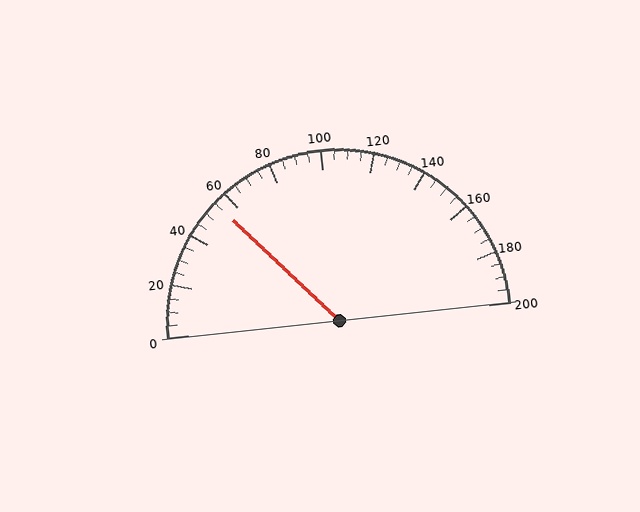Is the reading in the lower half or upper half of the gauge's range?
The reading is in the lower half of the range (0 to 200).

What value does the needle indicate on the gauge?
The needle indicates approximately 55.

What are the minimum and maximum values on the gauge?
The gauge ranges from 0 to 200.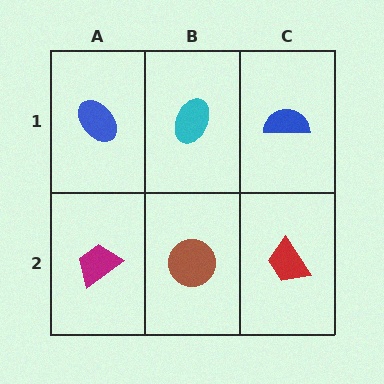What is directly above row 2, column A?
A blue ellipse.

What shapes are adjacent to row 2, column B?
A cyan ellipse (row 1, column B), a magenta trapezoid (row 2, column A), a red trapezoid (row 2, column C).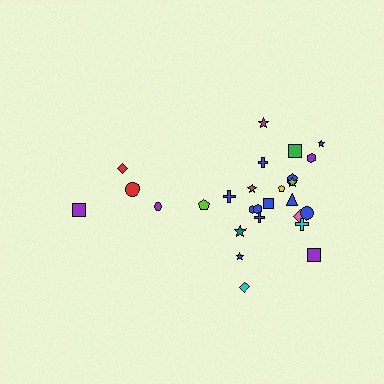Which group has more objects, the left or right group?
The right group.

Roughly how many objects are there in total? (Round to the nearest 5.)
Roughly 30 objects in total.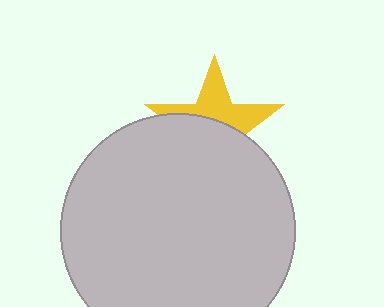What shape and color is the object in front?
The object in front is a light gray circle.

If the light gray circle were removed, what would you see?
You would see the complete yellow star.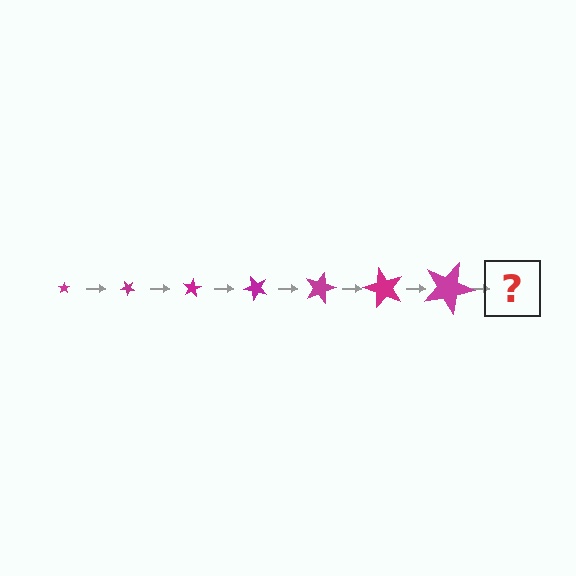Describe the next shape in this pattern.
It should be a star, larger than the previous one and rotated 280 degrees from the start.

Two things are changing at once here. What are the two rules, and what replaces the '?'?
The two rules are that the star grows larger each step and it rotates 40 degrees each step. The '?' should be a star, larger than the previous one and rotated 280 degrees from the start.